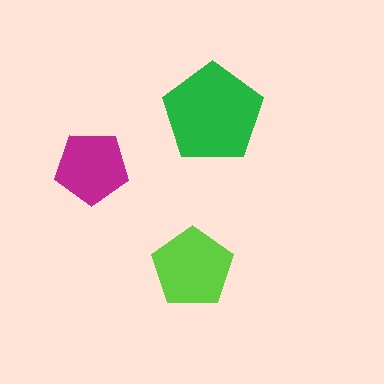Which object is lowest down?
The lime pentagon is bottommost.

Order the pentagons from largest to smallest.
the green one, the lime one, the magenta one.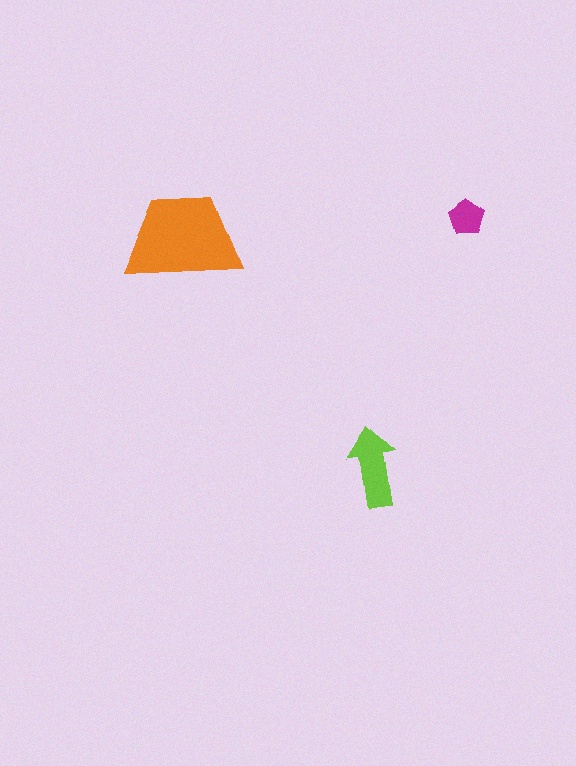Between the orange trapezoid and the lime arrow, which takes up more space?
The orange trapezoid.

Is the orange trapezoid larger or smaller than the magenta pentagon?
Larger.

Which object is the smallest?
The magenta pentagon.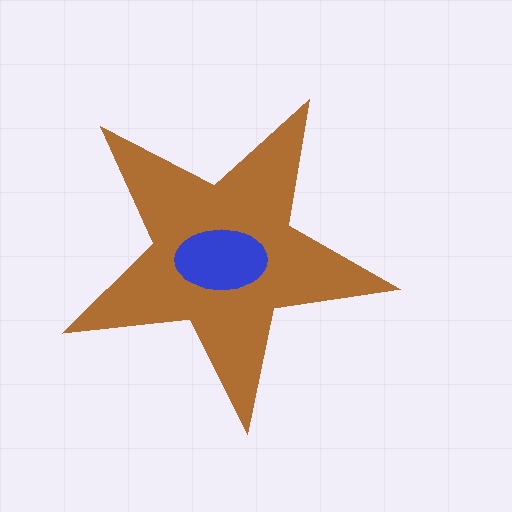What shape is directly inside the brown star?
The blue ellipse.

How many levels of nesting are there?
2.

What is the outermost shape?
The brown star.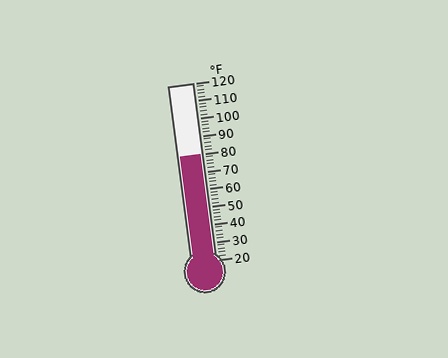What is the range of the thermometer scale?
The thermometer scale ranges from 20°F to 120°F.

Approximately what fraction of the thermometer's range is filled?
The thermometer is filled to approximately 60% of its range.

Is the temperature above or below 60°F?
The temperature is above 60°F.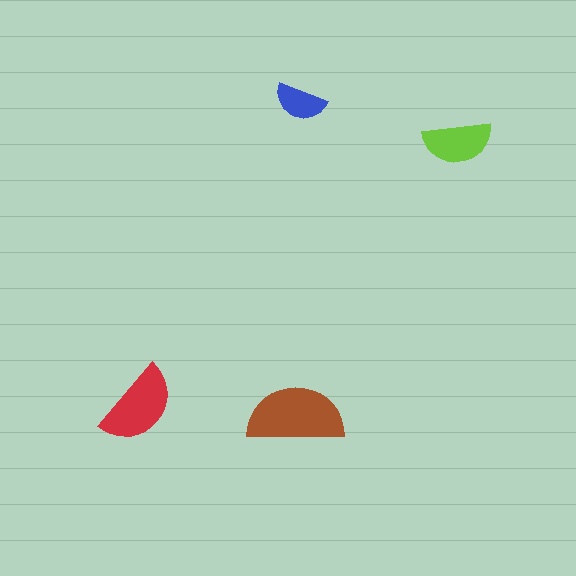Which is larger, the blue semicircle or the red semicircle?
The red one.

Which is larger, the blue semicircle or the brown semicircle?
The brown one.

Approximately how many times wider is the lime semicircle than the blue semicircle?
About 1.5 times wider.